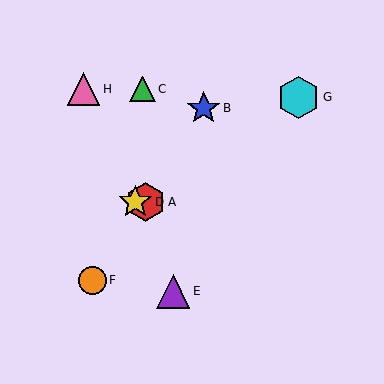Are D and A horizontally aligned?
Yes, both are at y≈202.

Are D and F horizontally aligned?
No, D is at y≈202 and F is at y≈280.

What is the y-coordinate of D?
Object D is at y≈202.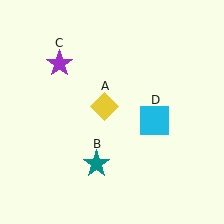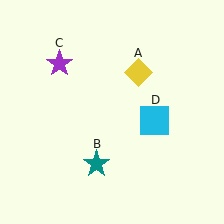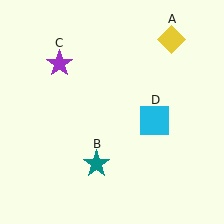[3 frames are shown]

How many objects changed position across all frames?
1 object changed position: yellow diamond (object A).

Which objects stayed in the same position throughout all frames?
Teal star (object B) and purple star (object C) and cyan square (object D) remained stationary.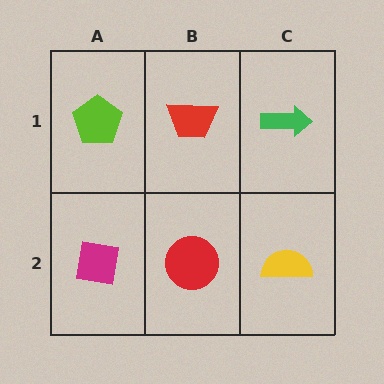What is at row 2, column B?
A red circle.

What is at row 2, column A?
A magenta square.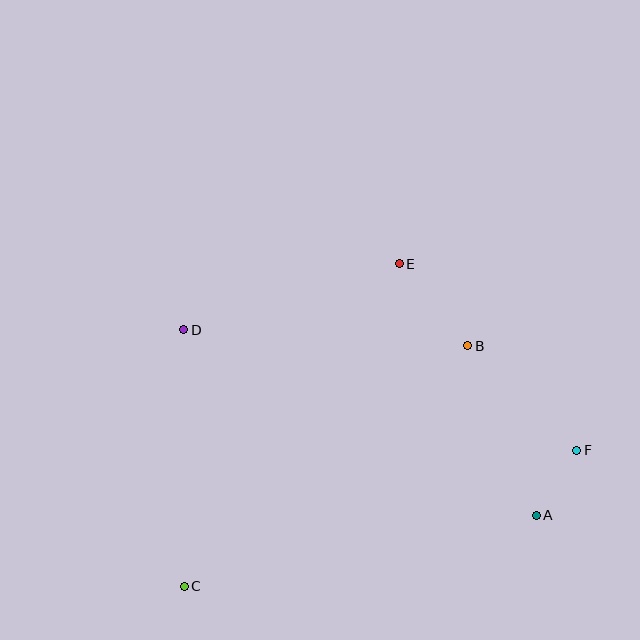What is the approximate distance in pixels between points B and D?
The distance between B and D is approximately 284 pixels.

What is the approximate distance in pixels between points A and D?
The distance between A and D is approximately 398 pixels.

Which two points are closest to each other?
Points A and F are closest to each other.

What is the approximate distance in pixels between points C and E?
The distance between C and E is approximately 388 pixels.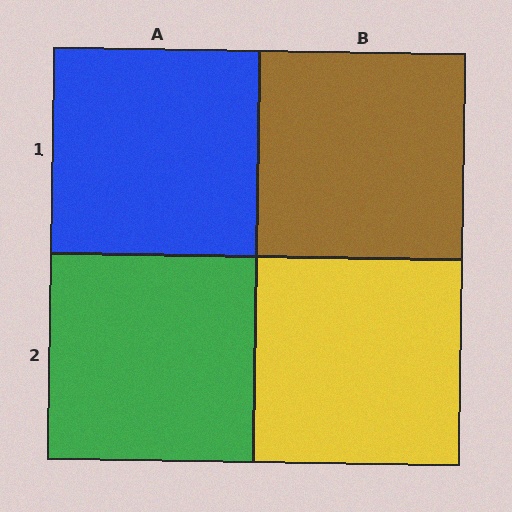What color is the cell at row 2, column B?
Yellow.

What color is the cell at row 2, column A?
Green.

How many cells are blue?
1 cell is blue.